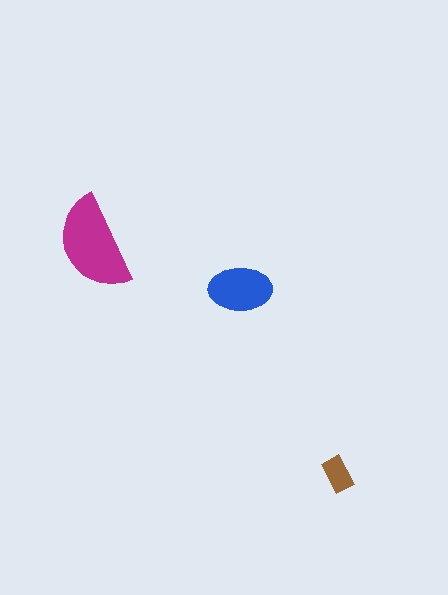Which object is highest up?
The magenta semicircle is topmost.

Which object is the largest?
The magenta semicircle.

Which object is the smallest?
The brown rectangle.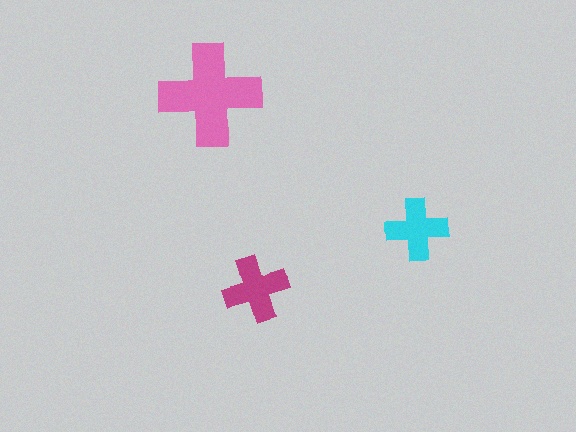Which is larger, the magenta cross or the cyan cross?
The magenta one.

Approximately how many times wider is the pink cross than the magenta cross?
About 1.5 times wider.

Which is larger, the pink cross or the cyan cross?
The pink one.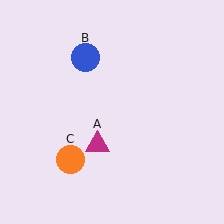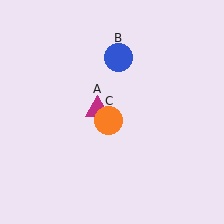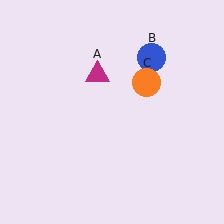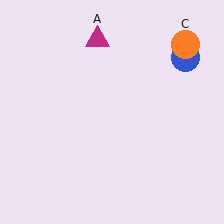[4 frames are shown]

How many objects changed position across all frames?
3 objects changed position: magenta triangle (object A), blue circle (object B), orange circle (object C).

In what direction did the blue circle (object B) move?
The blue circle (object B) moved right.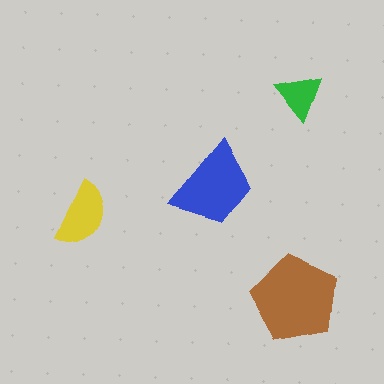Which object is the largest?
The brown pentagon.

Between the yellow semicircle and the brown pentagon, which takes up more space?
The brown pentagon.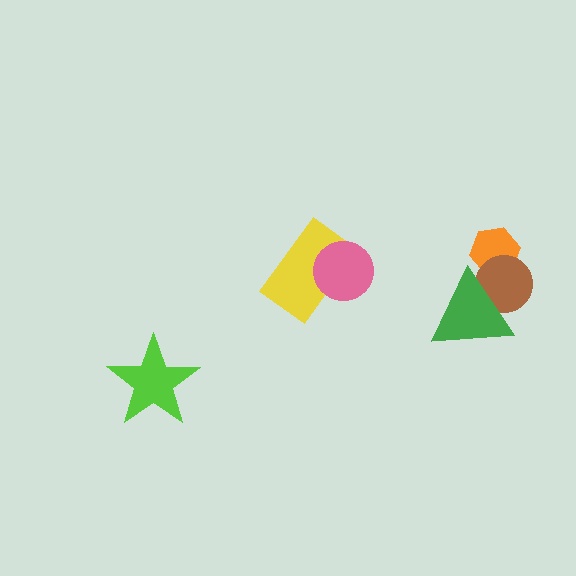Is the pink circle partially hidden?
No, no other shape covers it.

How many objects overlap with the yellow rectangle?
1 object overlaps with the yellow rectangle.